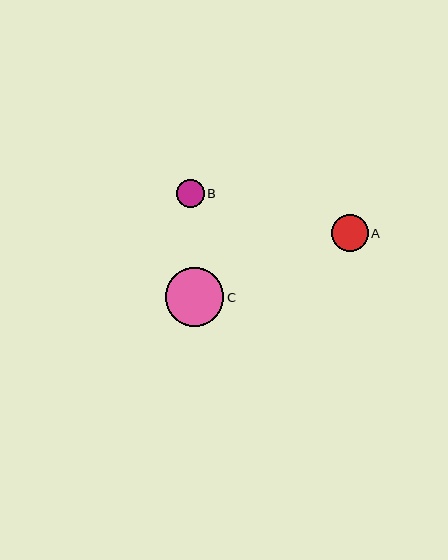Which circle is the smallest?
Circle B is the smallest with a size of approximately 27 pixels.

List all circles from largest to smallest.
From largest to smallest: C, A, B.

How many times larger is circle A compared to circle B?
Circle A is approximately 1.4 times the size of circle B.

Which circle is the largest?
Circle C is the largest with a size of approximately 59 pixels.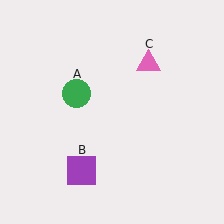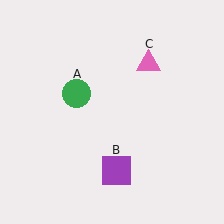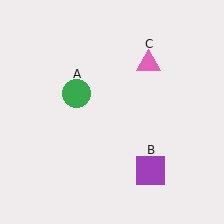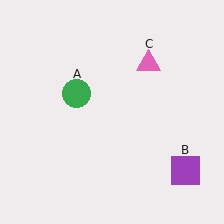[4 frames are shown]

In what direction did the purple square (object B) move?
The purple square (object B) moved right.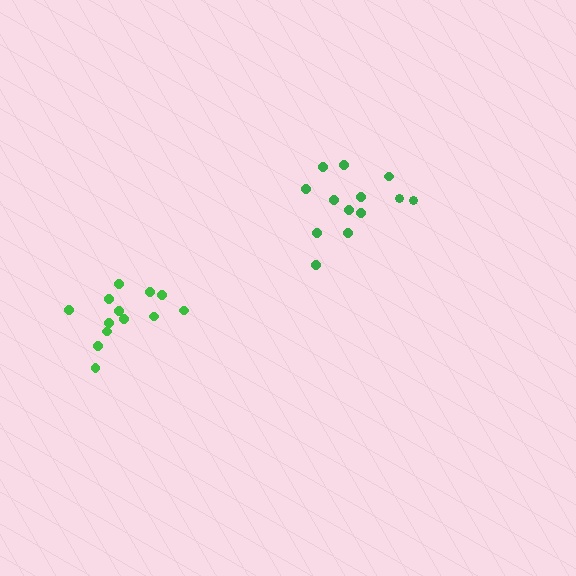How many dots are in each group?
Group 1: 13 dots, Group 2: 13 dots (26 total).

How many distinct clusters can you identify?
There are 2 distinct clusters.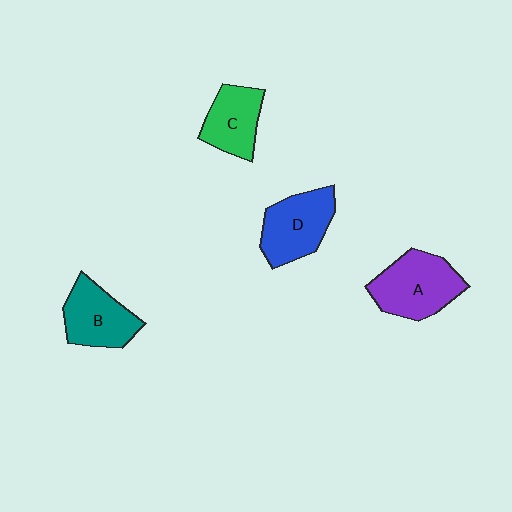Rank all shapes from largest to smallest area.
From largest to smallest: A (purple), D (blue), B (teal), C (green).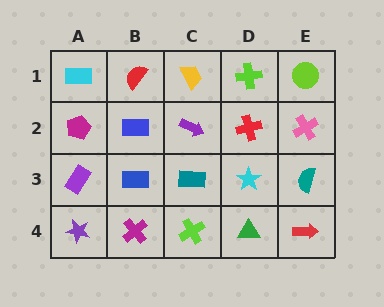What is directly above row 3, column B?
A blue rectangle.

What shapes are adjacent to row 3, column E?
A pink cross (row 2, column E), a red arrow (row 4, column E), a cyan star (row 3, column D).